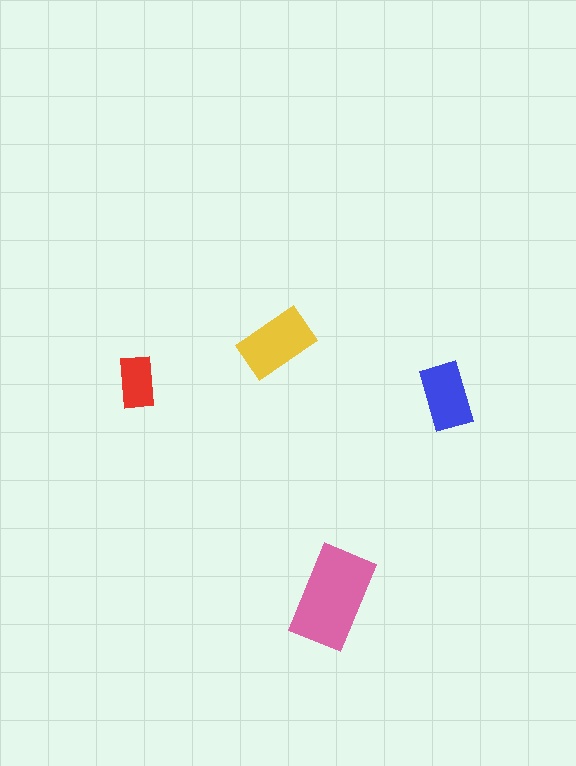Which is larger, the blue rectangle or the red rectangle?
The blue one.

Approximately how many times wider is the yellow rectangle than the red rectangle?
About 1.5 times wider.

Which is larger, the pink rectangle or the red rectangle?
The pink one.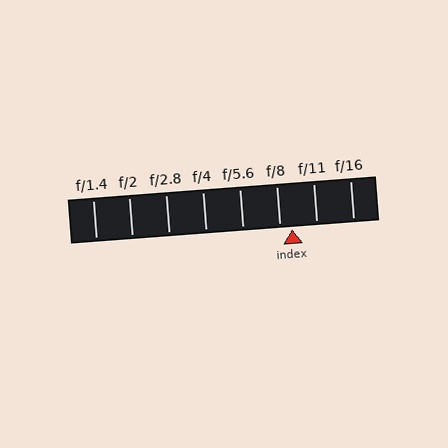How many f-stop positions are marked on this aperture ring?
There are 8 f-stop positions marked.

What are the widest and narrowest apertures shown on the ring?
The widest aperture shown is f/1.4 and the narrowest is f/16.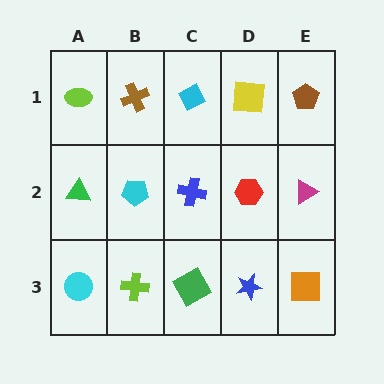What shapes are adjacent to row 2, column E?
A brown pentagon (row 1, column E), an orange square (row 3, column E), a red hexagon (row 2, column D).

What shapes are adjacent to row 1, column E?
A magenta triangle (row 2, column E), a yellow square (row 1, column D).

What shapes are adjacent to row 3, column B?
A cyan pentagon (row 2, column B), a cyan circle (row 3, column A), a green square (row 3, column C).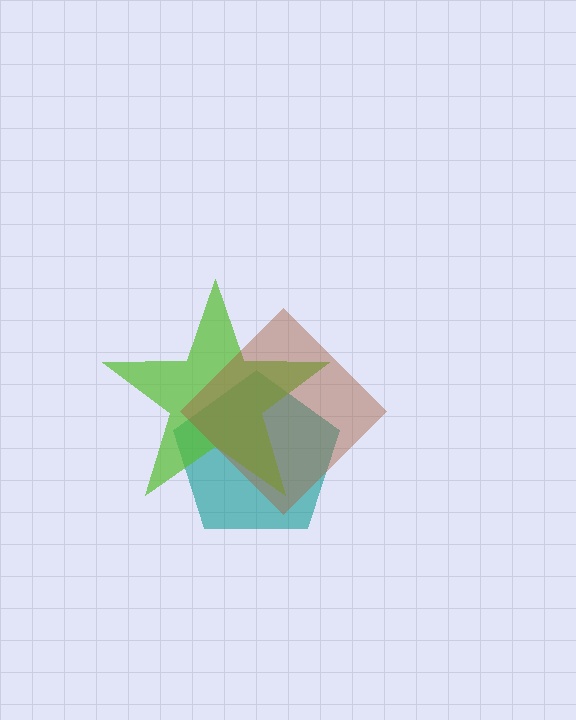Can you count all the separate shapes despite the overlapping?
Yes, there are 3 separate shapes.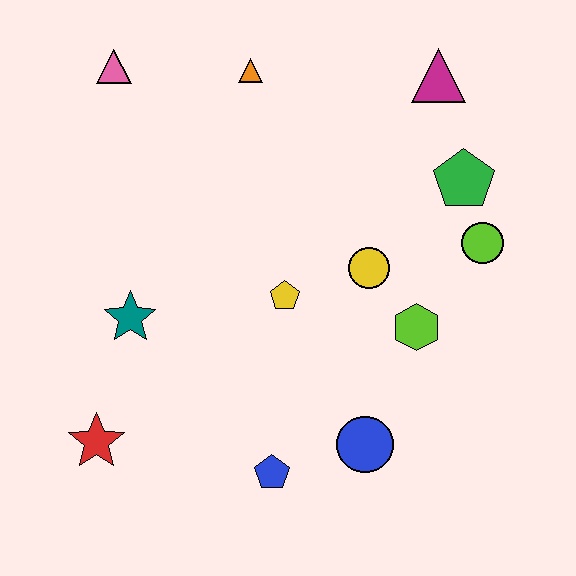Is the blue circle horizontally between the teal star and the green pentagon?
Yes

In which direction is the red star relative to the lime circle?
The red star is to the left of the lime circle.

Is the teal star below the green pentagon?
Yes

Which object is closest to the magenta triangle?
The green pentagon is closest to the magenta triangle.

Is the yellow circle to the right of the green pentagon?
No